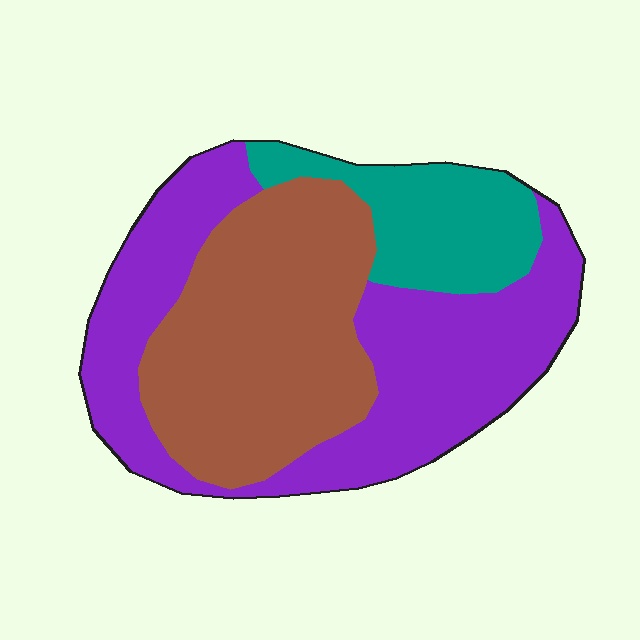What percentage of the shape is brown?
Brown takes up about three eighths (3/8) of the shape.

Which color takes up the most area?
Purple, at roughly 45%.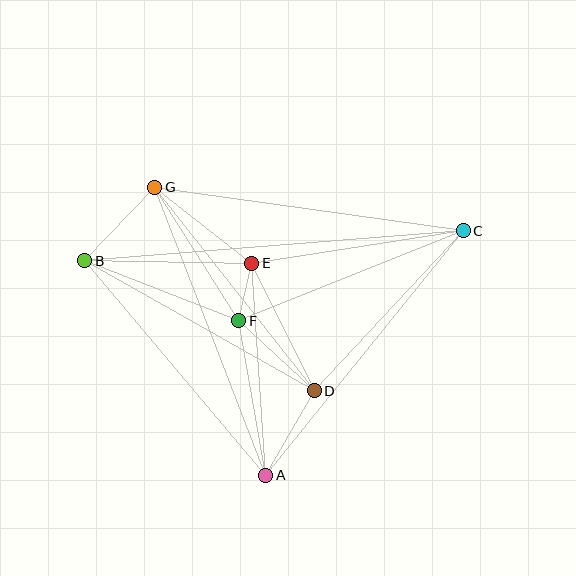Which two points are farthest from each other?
Points B and C are farthest from each other.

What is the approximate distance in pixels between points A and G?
The distance between A and G is approximately 309 pixels.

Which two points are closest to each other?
Points E and F are closest to each other.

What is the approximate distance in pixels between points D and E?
The distance between D and E is approximately 142 pixels.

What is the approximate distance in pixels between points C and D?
The distance between C and D is approximately 219 pixels.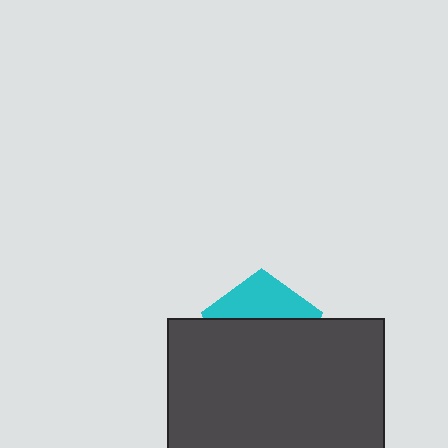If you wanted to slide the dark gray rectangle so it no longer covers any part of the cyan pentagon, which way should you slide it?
Slide it down — that is the most direct way to separate the two shapes.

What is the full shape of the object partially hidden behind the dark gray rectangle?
The partially hidden object is a cyan pentagon.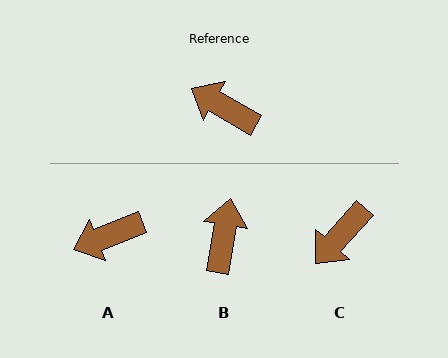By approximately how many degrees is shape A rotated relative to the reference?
Approximately 52 degrees counter-clockwise.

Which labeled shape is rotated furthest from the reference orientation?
C, about 78 degrees away.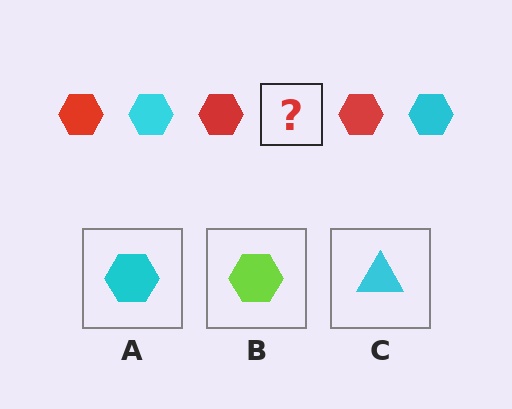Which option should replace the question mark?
Option A.